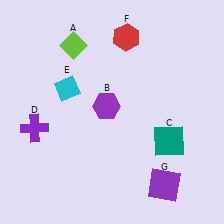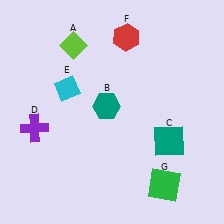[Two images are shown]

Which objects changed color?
B changed from purple to teal. G changed from purple to green.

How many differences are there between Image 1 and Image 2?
There are 2 differences between the two images.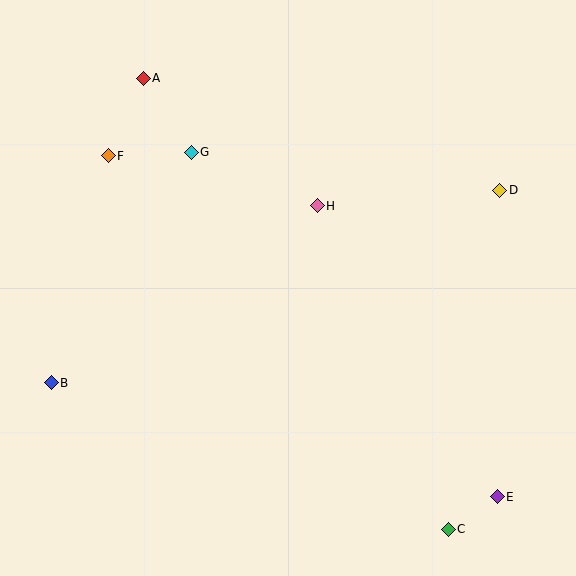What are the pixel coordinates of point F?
Point F is at (108, 156).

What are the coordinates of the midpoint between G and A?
The midpoint between G and A is at (167, 115).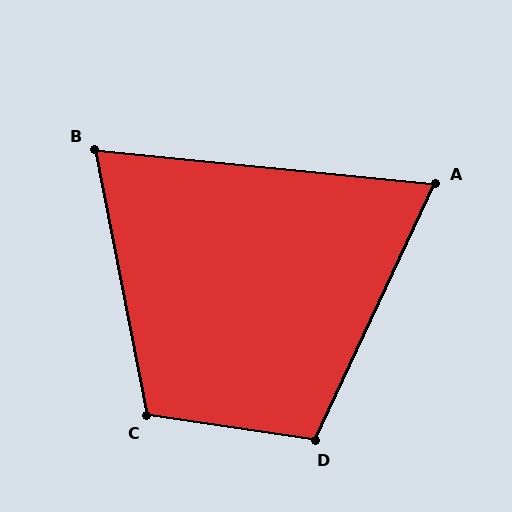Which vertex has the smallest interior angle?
A, at approximately 71 degrees.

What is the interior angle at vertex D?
Approximately 107 degrees (obtuse).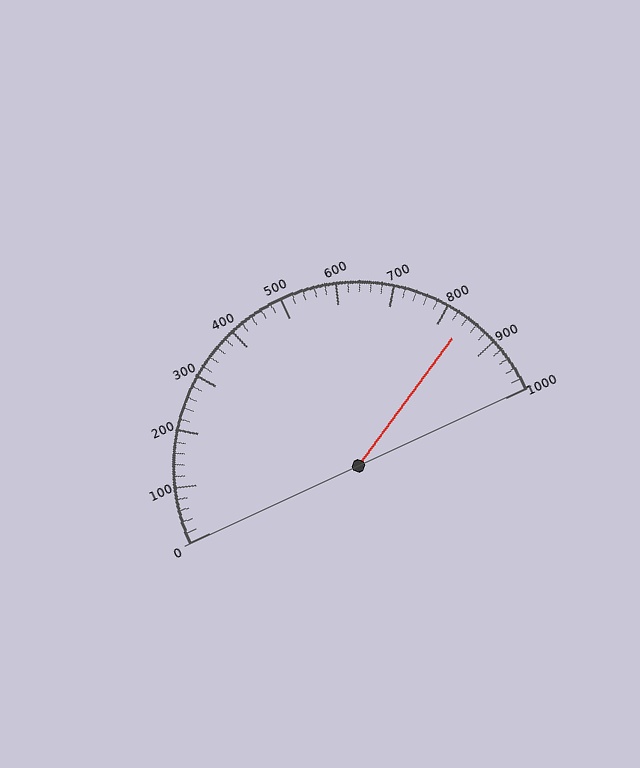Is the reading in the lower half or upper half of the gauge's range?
The reading is in the upper half of the range (0 to 1000).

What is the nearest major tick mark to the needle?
The nearest major tick mark is 800.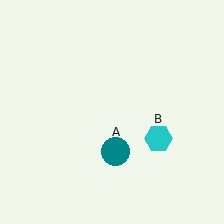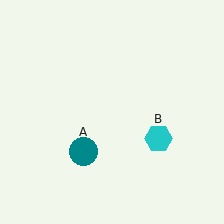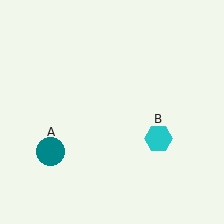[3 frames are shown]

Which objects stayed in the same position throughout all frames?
Cyan hexagon (object B) remained stationary.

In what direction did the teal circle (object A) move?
The teal circle (object A) moved left.